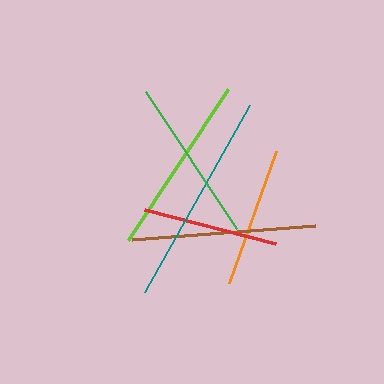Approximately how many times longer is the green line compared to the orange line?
The green line is approximately 1.2 times the length of the orange line.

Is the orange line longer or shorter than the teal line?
The teal line is longer than the orange line.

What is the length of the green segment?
The green segment is approximately 165 pixels long.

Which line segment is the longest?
The teal line is the longest at approximately 215 pixels.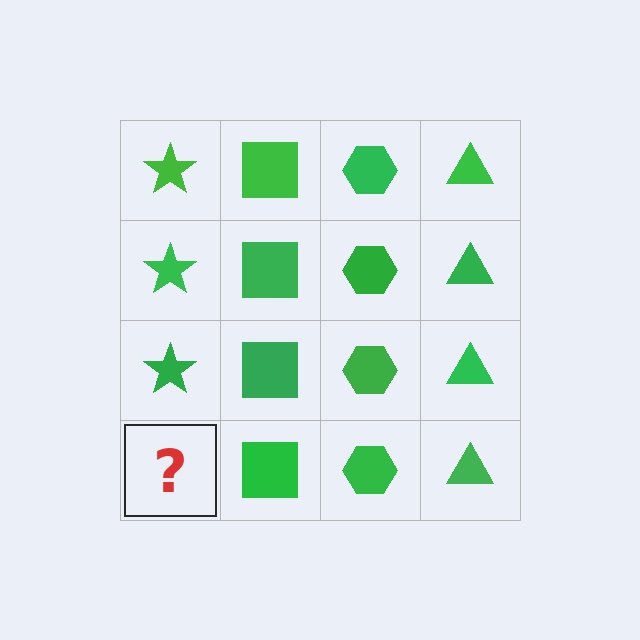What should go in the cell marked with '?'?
The missing cell should contain a green star.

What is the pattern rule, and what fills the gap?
The rule is that each column has a consistent shape. The gap should be filled with a green star.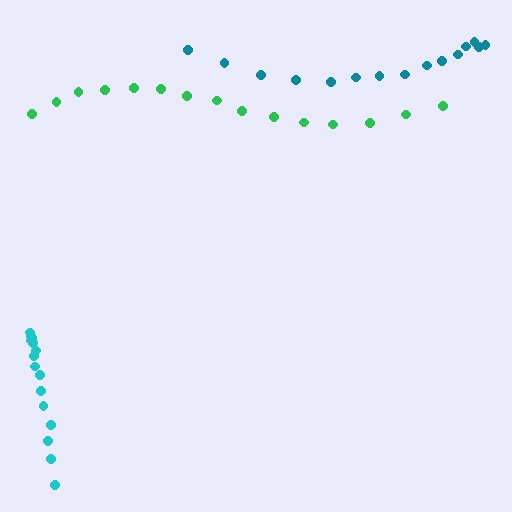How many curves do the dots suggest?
There are 3 distinct paths.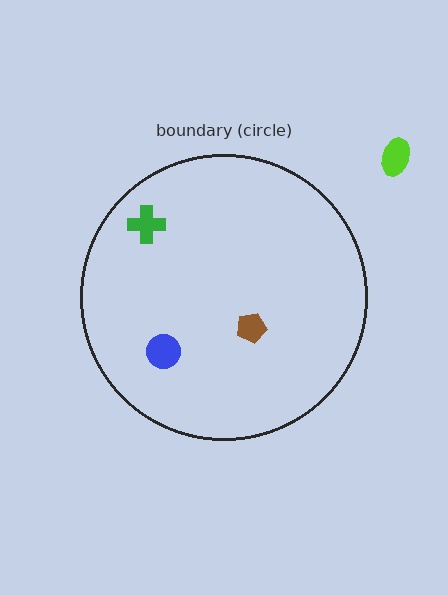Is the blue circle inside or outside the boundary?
Inside.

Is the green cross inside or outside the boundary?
Inside.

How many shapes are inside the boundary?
3 inside, 1 outside.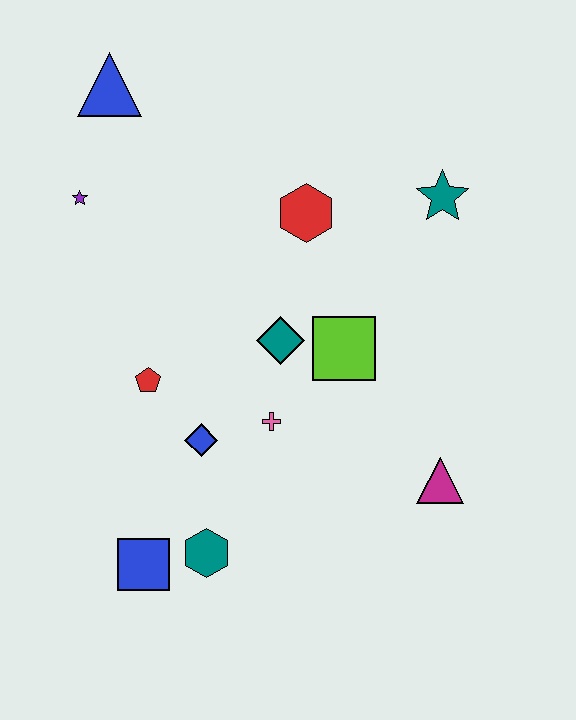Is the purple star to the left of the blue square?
Yes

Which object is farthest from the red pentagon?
The teal star is farthest from the red pentagon.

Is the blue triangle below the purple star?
No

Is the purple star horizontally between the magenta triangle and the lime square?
No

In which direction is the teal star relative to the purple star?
The teal star is to the right of the purple star.